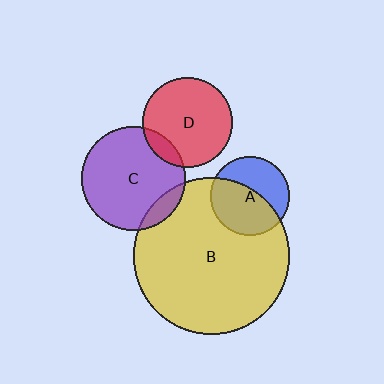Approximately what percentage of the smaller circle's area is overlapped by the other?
Approximately 10%.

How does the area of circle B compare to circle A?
Approximately 3.9 times.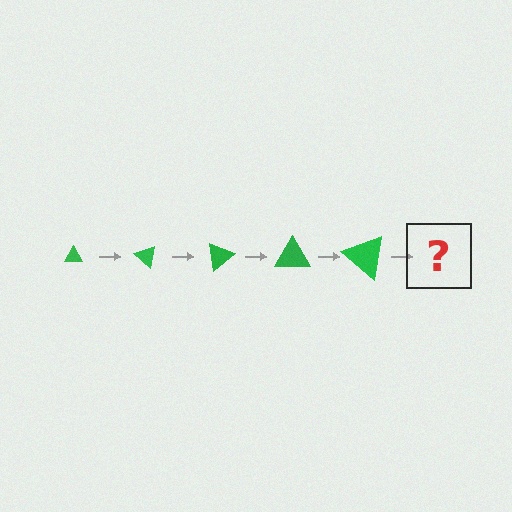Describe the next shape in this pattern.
It should be a triangle, larger than the previous one and rotated 200 degrees from the start.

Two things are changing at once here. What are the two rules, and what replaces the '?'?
The two rules are that the triangle grows larger each step and it rotates 40 degrees each step. The '?' should be a triangle, larger than the previous one and rotated 200 degrees from the start.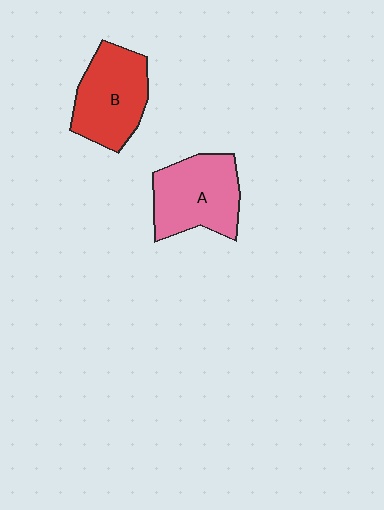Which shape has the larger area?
Shape A (pink).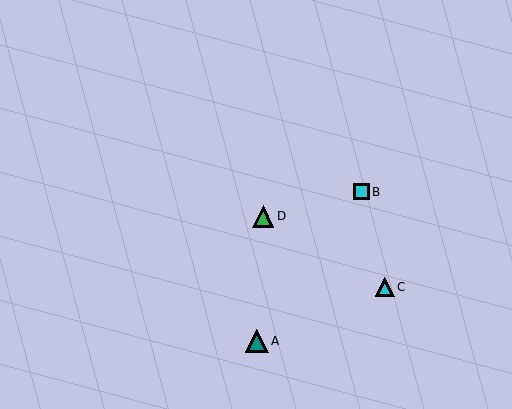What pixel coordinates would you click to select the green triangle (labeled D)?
Click at (263, 216) to select the green triangle D.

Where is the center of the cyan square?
The center of the cyan square is at (361, 192).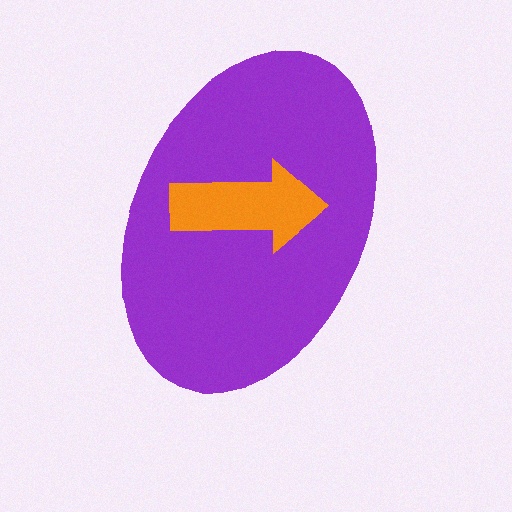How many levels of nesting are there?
2.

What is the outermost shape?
The purple ellipse.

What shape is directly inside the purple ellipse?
The orange arrow.